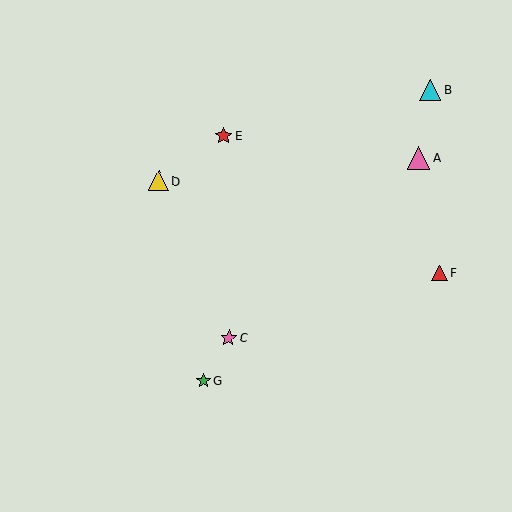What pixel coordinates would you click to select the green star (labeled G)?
Click at (204, 380) to select the green star G.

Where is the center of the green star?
The center of the green star is at (204, 380).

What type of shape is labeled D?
Shape D is a yellow triangle.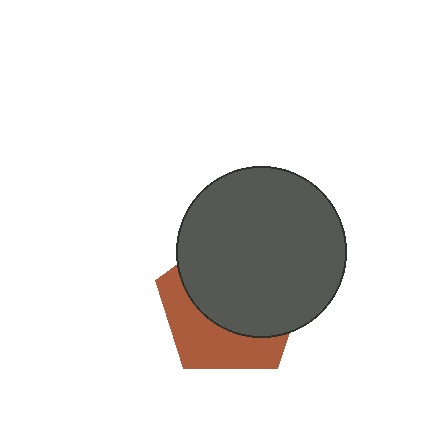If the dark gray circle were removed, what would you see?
You would see the complete brown pentagon.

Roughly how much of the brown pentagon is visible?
A small part of it is visible (roughly 38%).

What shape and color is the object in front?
The object in front is a dark gray circle.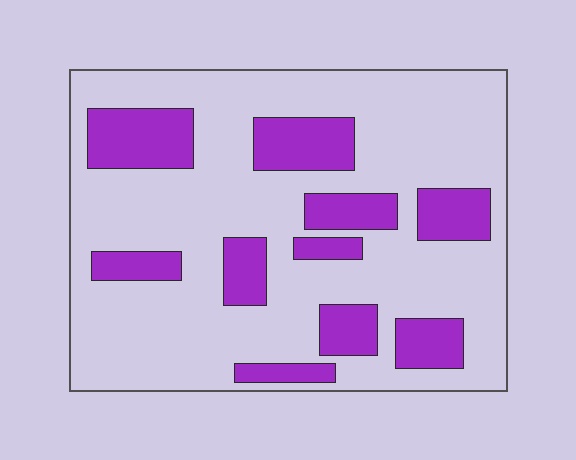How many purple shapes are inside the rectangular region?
10.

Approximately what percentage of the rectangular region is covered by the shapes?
Approximately 25%.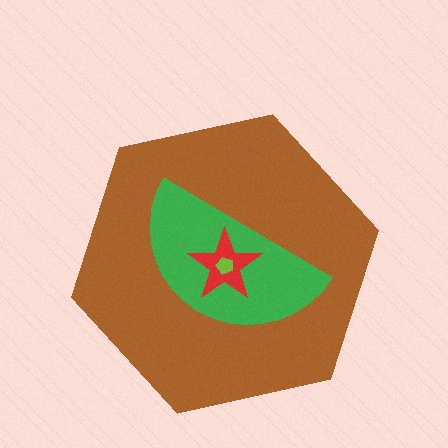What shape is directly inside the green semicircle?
The red star.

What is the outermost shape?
The brown hexagon.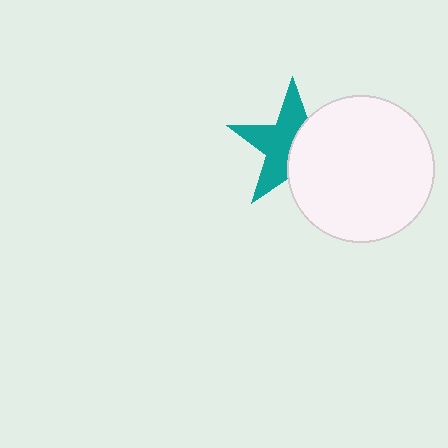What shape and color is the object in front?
The object in front is a white circle.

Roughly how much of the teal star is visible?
About half of it is visible (roughly 55%).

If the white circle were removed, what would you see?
You would see the complete teal star.